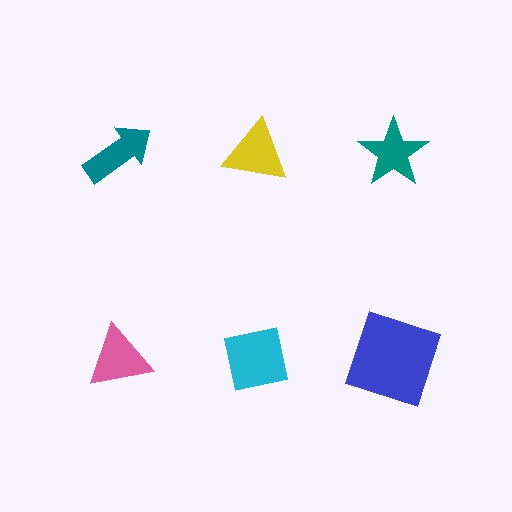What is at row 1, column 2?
A yellow triangle.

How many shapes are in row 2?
3 shapes.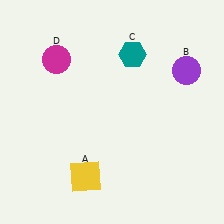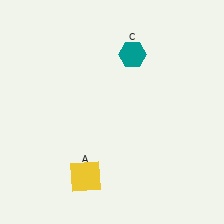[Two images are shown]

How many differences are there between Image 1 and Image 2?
There are 2 differences between the two images.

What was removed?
The magenta circle (D), the purple circle (B) were removed in Image 2.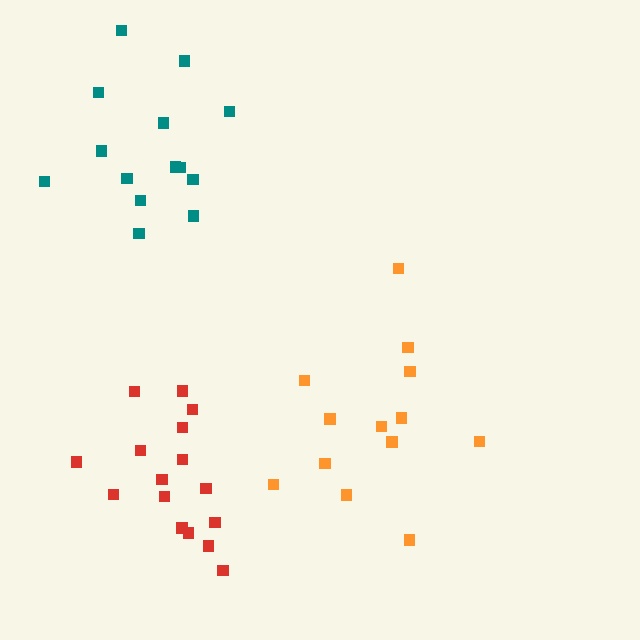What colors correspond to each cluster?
The clusters are colored: orange, teal, red.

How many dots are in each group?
Group 1: 13 dots, Group 2: 14 dots, Group 3: 16 dots (43 total).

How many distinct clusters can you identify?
There are 3 distinct clusters.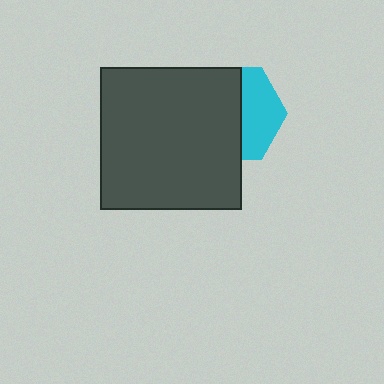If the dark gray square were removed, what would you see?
You would see the complete cyan hexagon.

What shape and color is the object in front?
The object in front is a dark gray square.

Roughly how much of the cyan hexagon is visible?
A small part of it is visible (roughly 42%).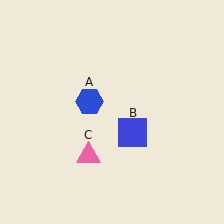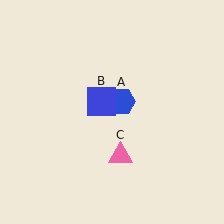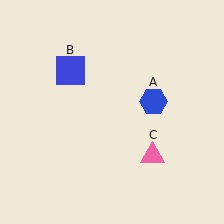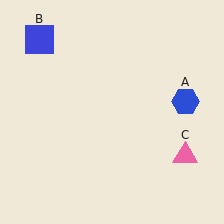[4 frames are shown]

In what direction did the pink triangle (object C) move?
The pink triangle (object C) moved right.